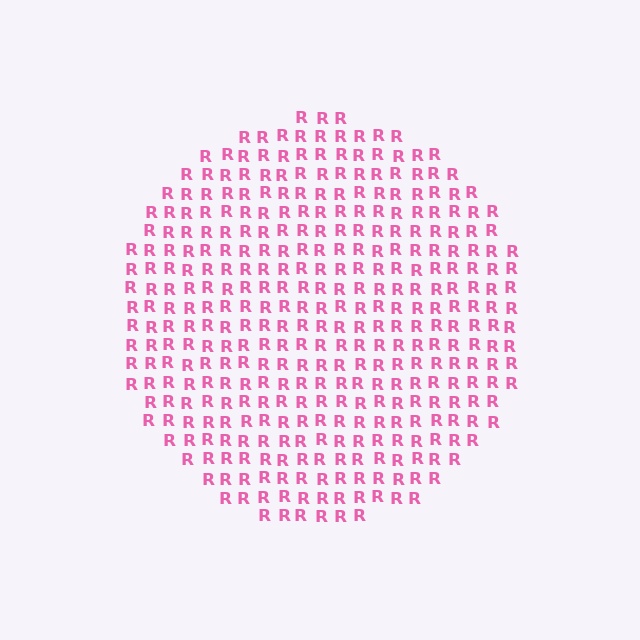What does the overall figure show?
The overall figure shows a circle.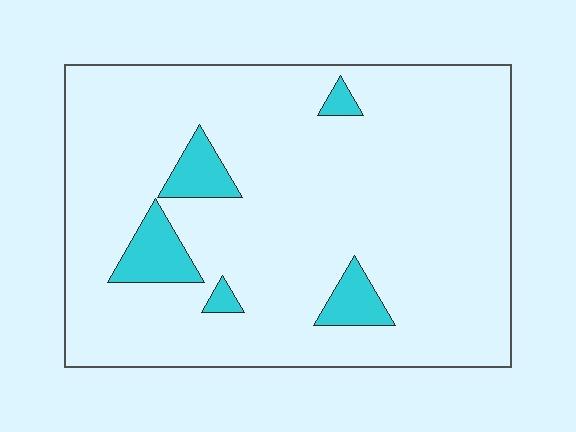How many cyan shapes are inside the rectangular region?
5.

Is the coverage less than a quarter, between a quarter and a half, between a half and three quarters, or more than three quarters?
Less than a quarter.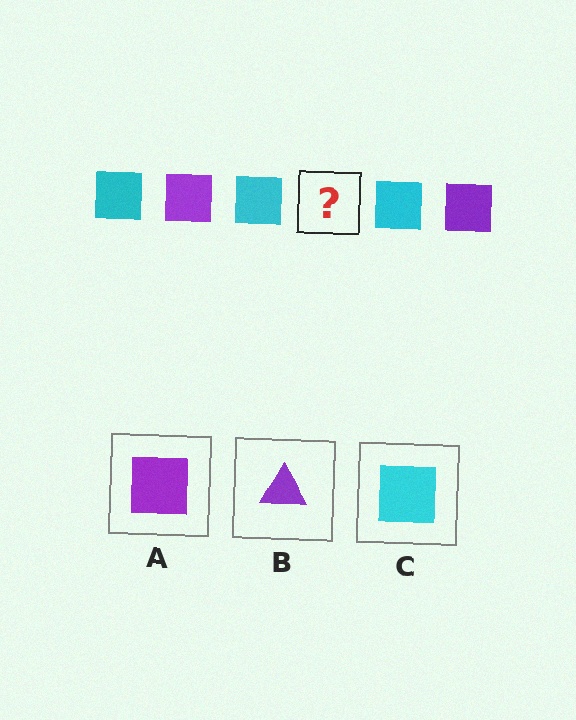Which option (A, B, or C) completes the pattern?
A.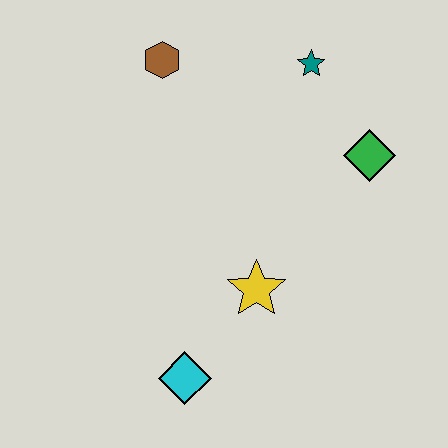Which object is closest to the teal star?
The green diamond is closest to the teal star.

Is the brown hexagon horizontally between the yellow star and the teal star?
No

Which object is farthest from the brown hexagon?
The cyan diamond is farthest from the brown hexagon.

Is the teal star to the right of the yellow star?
Yes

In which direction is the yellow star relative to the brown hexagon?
The yellow star is below the brown hexagon.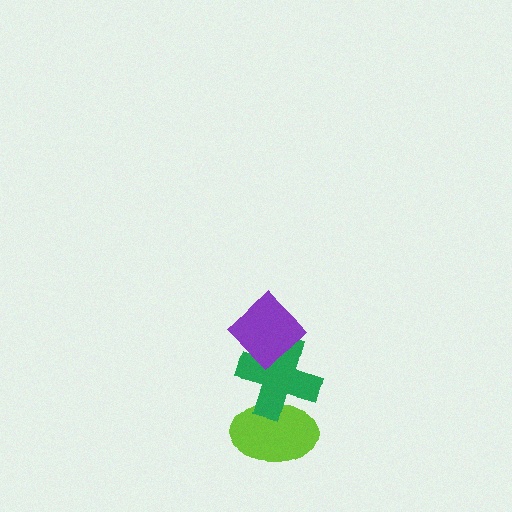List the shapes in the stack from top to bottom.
From top to bottom: the purple diamond, the green cross, the lime ellipse.